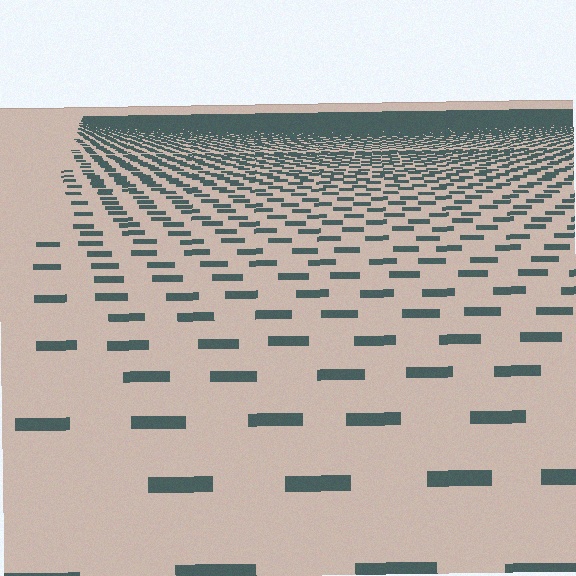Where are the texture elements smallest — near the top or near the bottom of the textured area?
Near the top.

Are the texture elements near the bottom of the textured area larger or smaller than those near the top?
Larger. Near the bottom, elements are closer to the viewer and appear at a bigger on-screen size.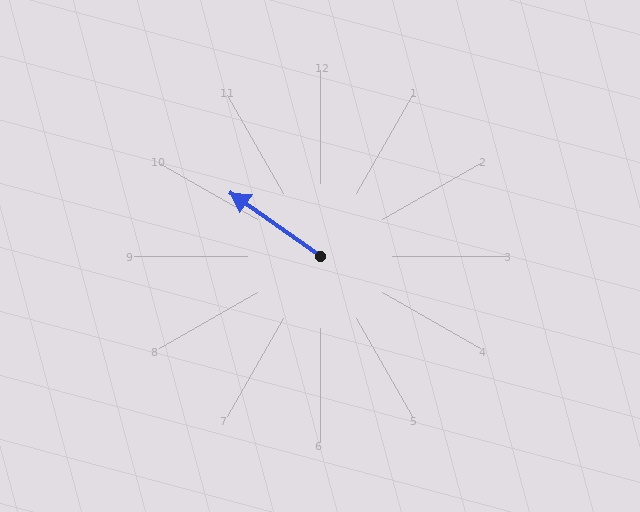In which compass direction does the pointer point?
Northwest.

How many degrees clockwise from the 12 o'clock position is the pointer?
Approximately 305 degrees.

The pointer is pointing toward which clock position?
Roughly 10 o'clock.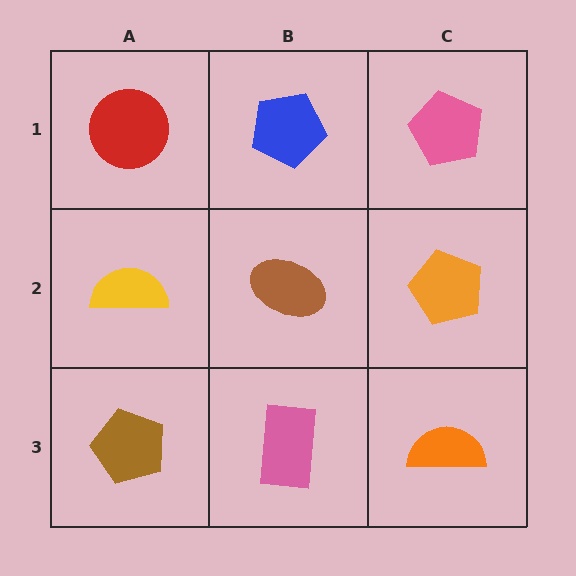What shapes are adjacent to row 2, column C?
A pink pentagon (row 1, column C), an orange semicircle (row 3, column C), a brown ellipse (row 2, column B).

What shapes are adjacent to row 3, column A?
A yellow semicircle (row 2, column A), a pink rectangle (row 3, column B).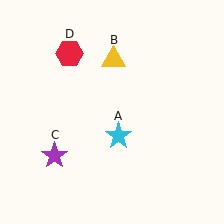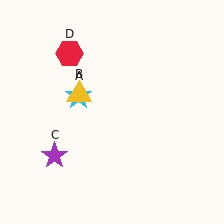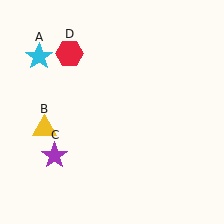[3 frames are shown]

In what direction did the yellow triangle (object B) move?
The yellow triangle (object B) moved down and to the left.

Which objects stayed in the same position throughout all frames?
Purple star (object C) and red hexagon (object D) remained stationary.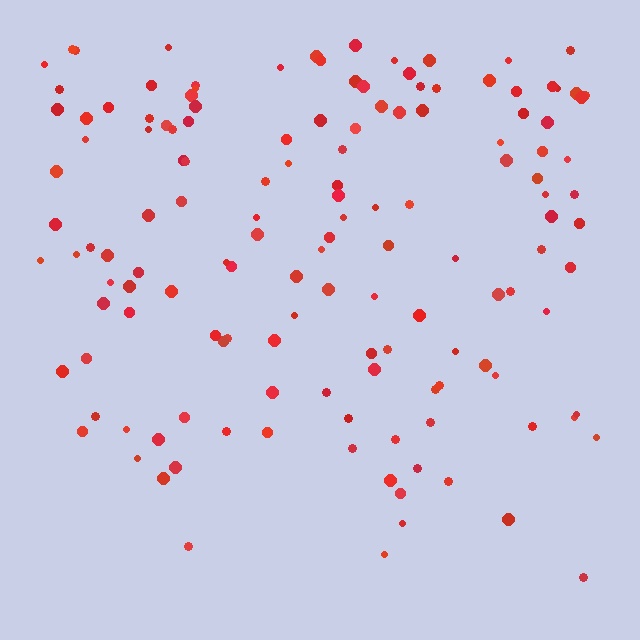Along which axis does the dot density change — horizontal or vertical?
Vertical.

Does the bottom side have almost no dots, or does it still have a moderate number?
Still a moderate number, just noticeably fewer than the top.